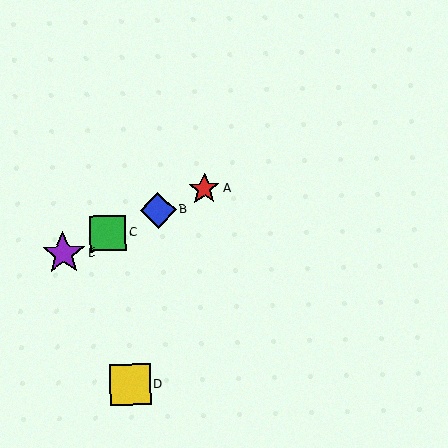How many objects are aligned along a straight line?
4 objects (A, B, C, E) are aligned along a straight line.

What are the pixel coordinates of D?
Object D is at (130, 385).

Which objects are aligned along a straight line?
Objects A, B, C, E are aligned along a straight line.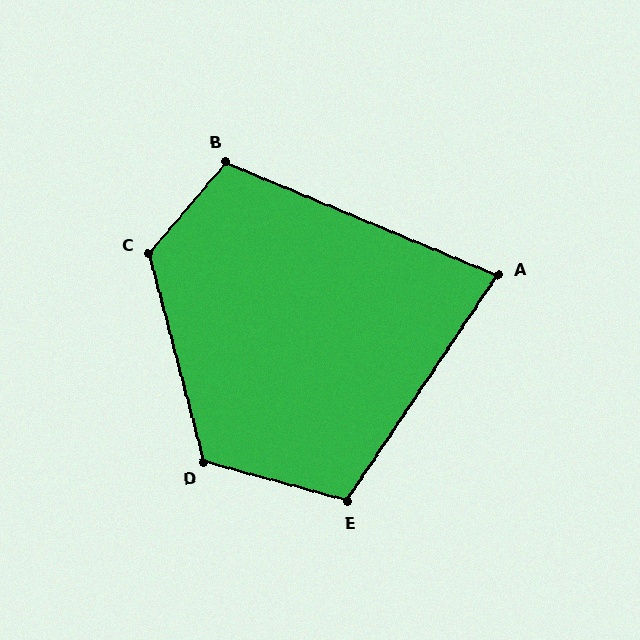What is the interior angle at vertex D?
Approximately 120 degrees (obtuse).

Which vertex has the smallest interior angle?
A, at approximately 79 degrees.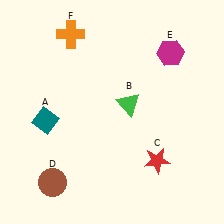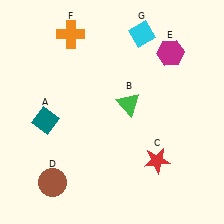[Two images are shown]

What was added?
A cyan diamond (G) was added in Image 2.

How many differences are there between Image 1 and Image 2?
There is 1 difference between the two images.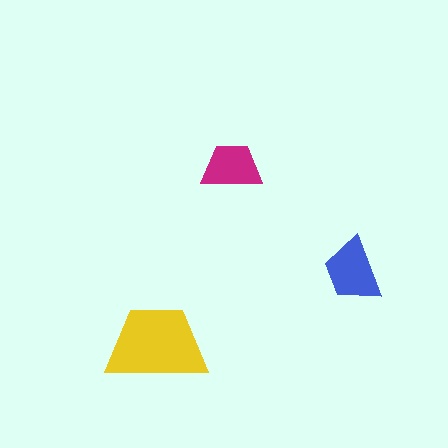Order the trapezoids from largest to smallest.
the yellow one, the blue one, the magenta one.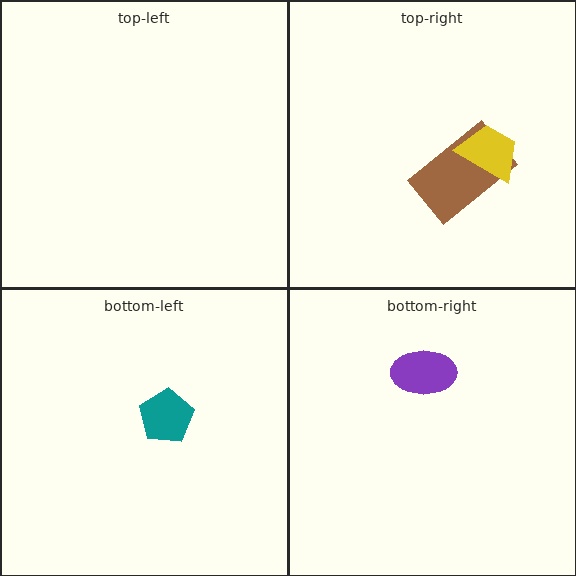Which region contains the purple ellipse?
The bottom-right region.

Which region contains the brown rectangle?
The top-right region.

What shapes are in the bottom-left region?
The teal pentagon.